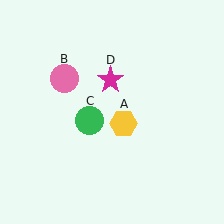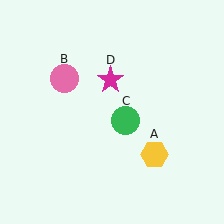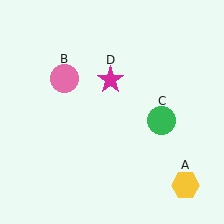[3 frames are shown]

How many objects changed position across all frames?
2 objects changed position: yellow hexagon (object A), green circle (object C).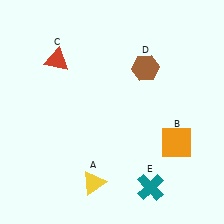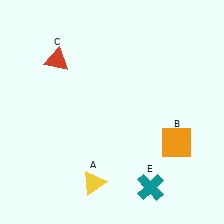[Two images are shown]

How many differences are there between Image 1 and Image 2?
There is 1 difference between the two images.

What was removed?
The brown hexagon (D) was removed in Image 2.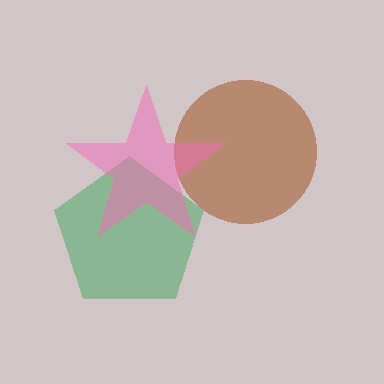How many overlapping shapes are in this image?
There are 3 overlapping shapes in the image.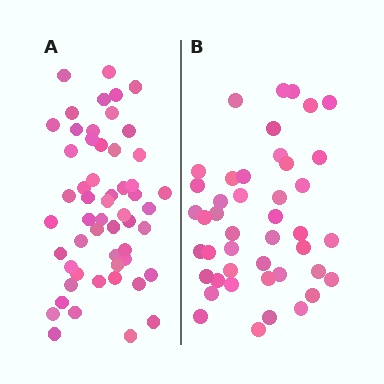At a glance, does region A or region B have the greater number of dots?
Region A (the left region) has more dots.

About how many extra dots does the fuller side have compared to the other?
Region A has roughly 10 or so more dots than region B.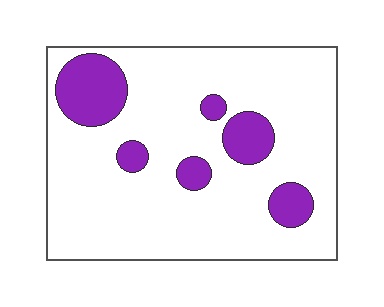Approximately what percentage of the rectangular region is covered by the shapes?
Approximately 15%.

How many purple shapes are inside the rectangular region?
6.